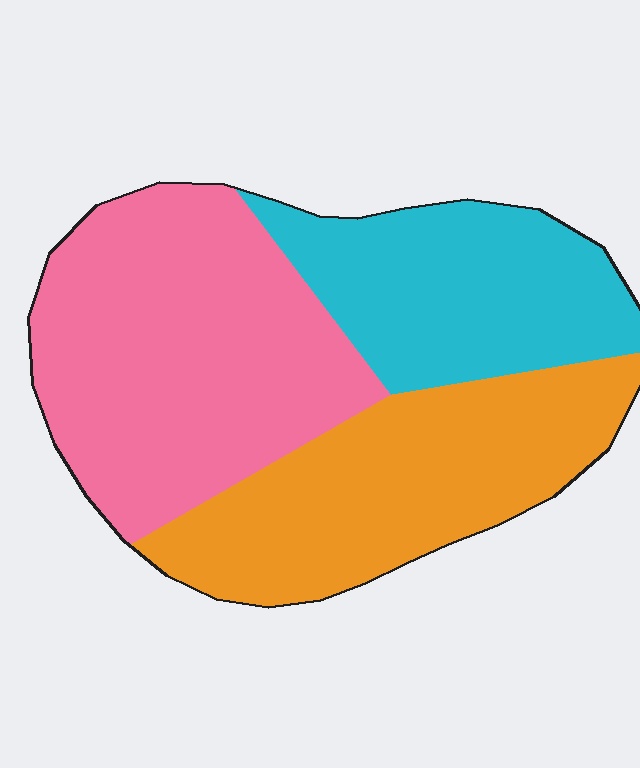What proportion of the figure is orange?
Orange covers 33% of the figure.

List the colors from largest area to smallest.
From largest to smallest: pink, orange, cyan.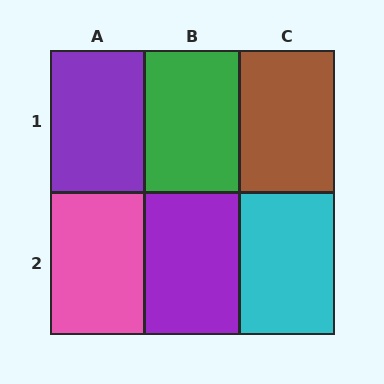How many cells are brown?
1 cell is brown.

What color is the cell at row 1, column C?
Brown.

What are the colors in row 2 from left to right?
Pink, purple, cyan.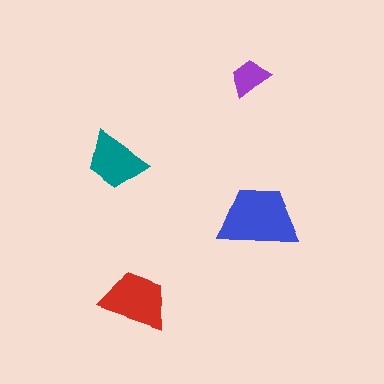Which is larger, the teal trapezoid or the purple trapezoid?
The teal one.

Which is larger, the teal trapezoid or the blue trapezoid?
The blue one.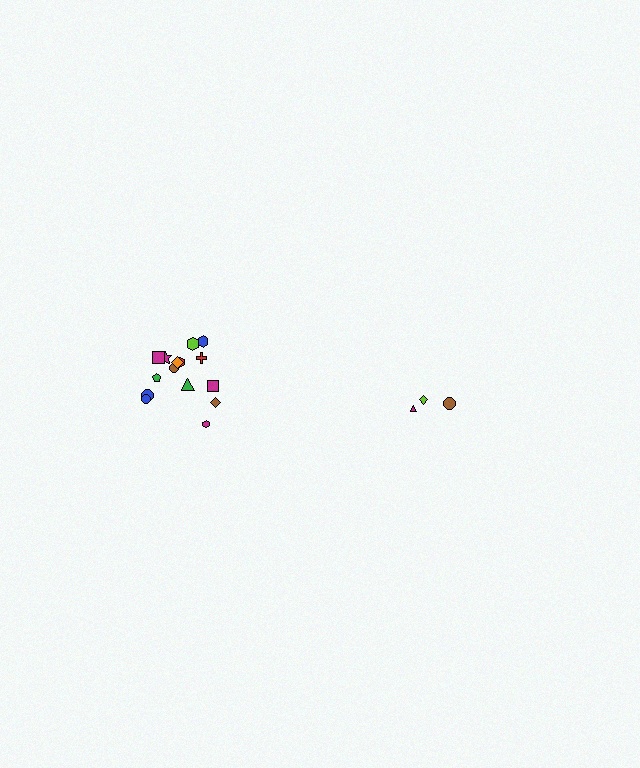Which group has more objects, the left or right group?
The left group.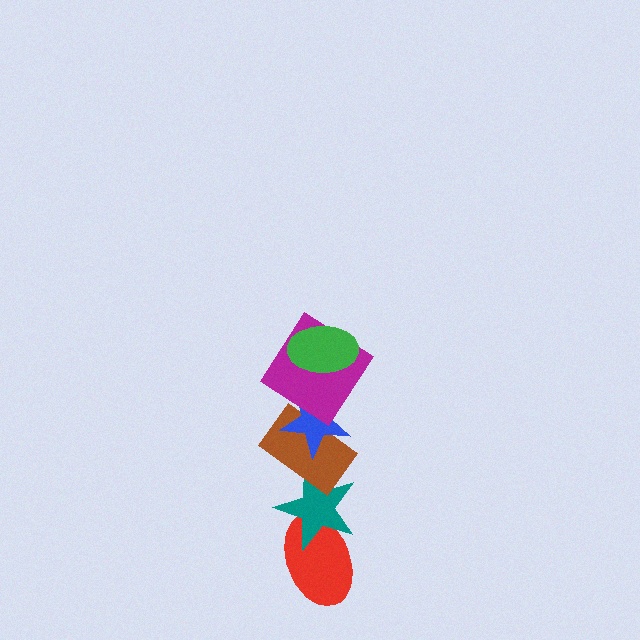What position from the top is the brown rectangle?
The brown rectangle is 4th from the top.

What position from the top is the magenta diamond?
The magenta diamond is 2nd from the top.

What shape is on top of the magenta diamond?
The green ellipse is on top of the magenta diamond.